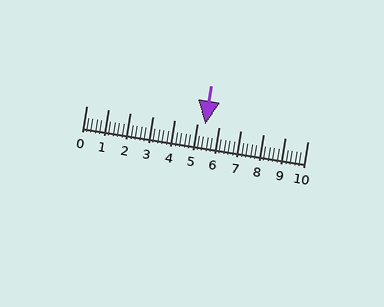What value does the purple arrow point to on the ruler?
The purple arrow points to approximately 5.4.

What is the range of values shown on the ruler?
The ruler shows values from 0 to 10.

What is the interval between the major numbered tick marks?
The major tick marks are spaced 1 units apart.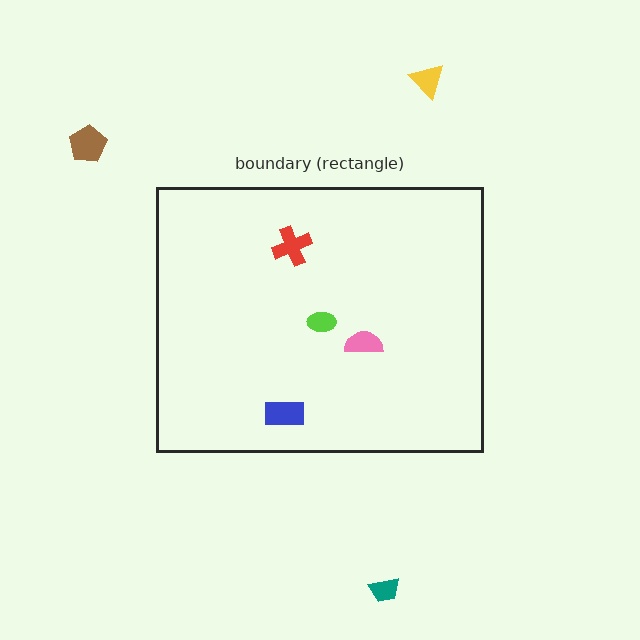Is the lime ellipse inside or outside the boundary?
Inside.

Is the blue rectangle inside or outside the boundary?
Inside.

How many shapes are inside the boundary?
4 inside, 3 outside.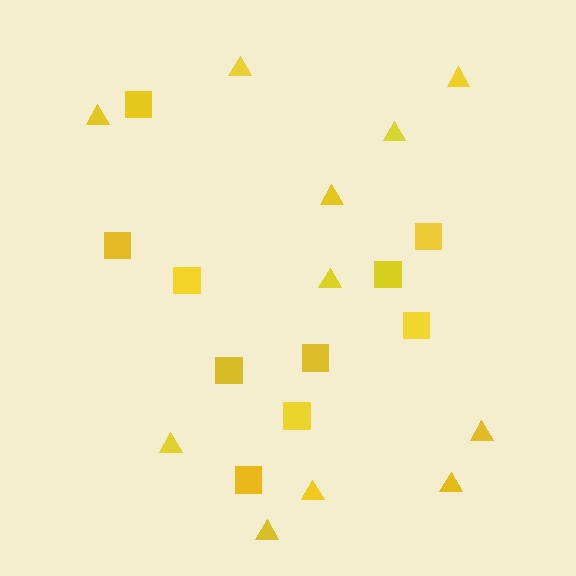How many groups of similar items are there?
There are 2 groups: one group of triangles (11) and one group of squares (10).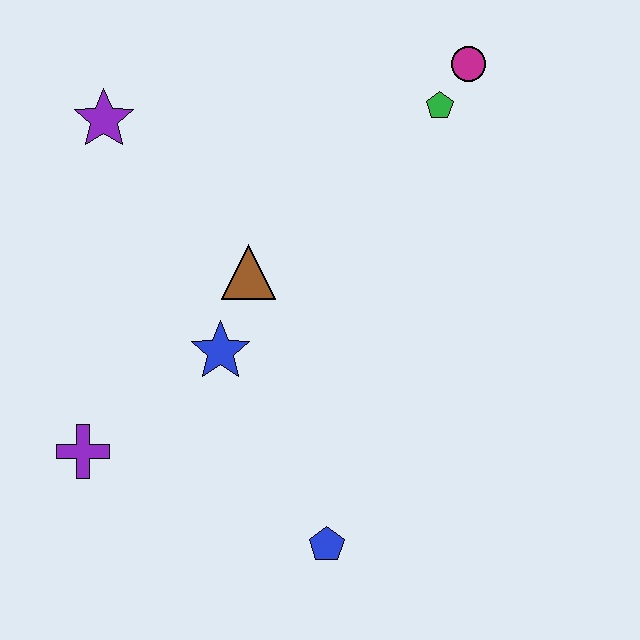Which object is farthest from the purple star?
The blue pentagon is farthest from the purple star.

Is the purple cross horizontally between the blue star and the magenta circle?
No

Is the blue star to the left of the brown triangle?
Yes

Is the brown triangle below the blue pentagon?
No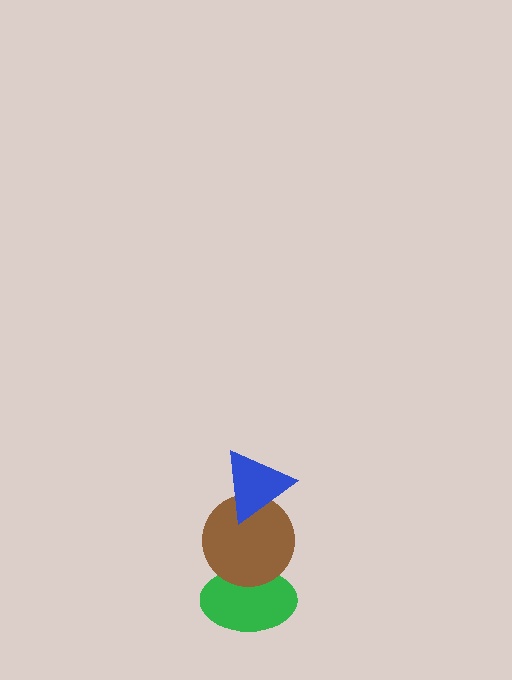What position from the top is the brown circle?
The brown circle is 2nd from the top.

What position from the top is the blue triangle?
The blue triangle is 1st from the top.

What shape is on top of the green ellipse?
The brown circle is on top of the green ellipse.